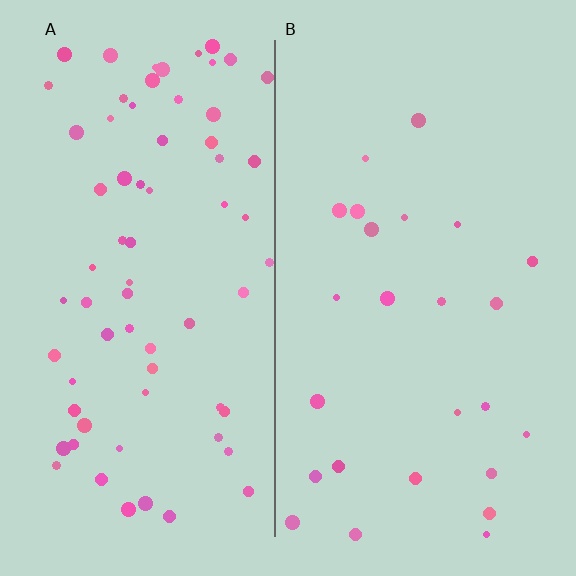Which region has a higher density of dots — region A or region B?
A (the left).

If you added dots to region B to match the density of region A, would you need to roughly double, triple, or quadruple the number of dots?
Approximately triple.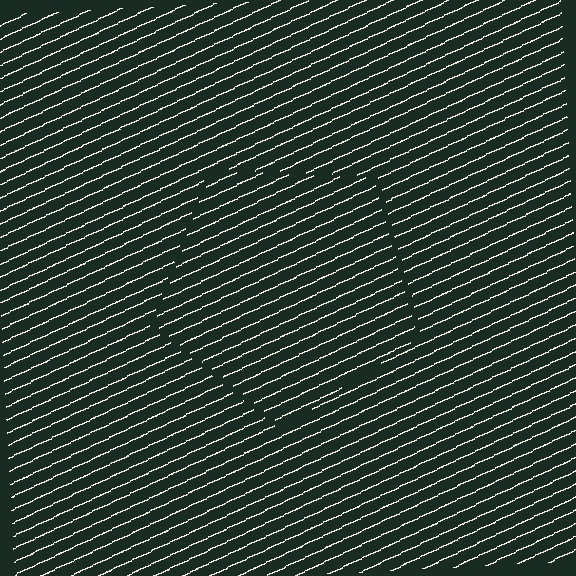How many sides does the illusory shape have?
5 sides — the line-ends trace a pentagon.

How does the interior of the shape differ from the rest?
The interior of the shape contains the same grating, shifted by half a period — the contour is defined by the phase discontinuity where line-ends from the inner and outer gratings abut.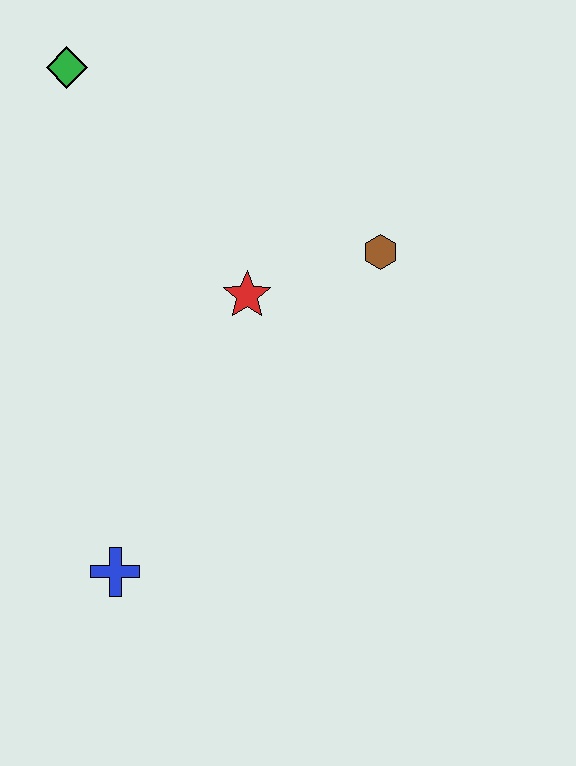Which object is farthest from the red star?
The blue cross is farthest from the red star.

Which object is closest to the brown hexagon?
The red star is closest to the brown hexagon.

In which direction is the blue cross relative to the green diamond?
The blue cross is below the green diamond.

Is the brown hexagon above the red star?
Yes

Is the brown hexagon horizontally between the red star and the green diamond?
No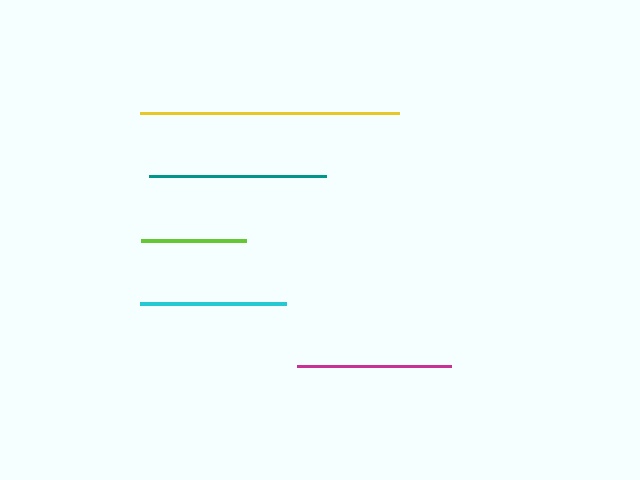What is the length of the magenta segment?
The magenta segment is approximately 154 pixels long.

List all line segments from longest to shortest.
From longest to shortest: yellow, teal, magenta, cyan, lime.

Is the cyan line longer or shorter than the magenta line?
The magenta line is longer than the cyan line.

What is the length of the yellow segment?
The yellow segment is approximately 259 pixels long.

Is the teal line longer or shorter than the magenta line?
The teal line is longer than the magenta line.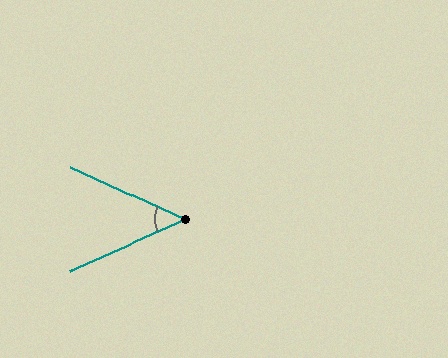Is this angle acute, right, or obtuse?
It is acute.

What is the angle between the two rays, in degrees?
Approximately 48 degrees.